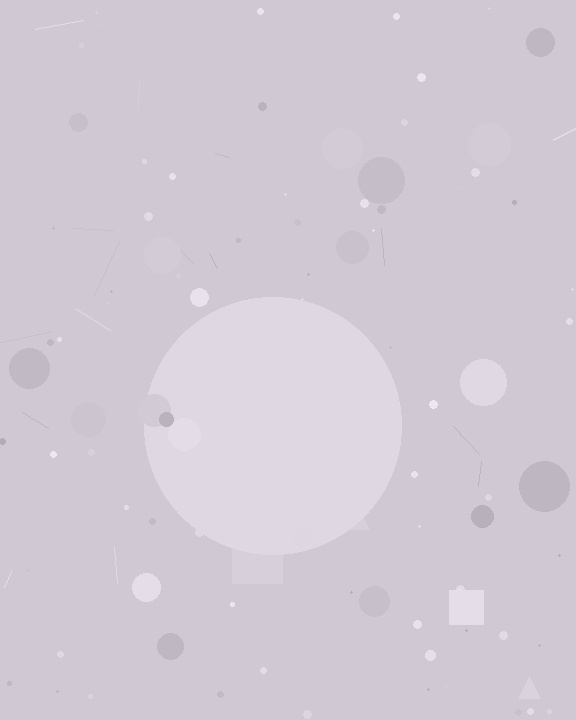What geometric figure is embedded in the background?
A circle is embedded in the background.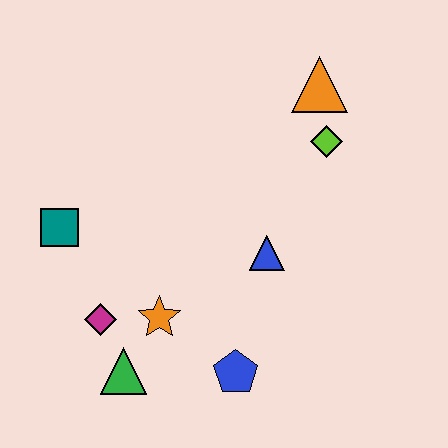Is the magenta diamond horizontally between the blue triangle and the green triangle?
No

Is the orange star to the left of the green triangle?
No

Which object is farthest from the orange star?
The orange triangle is farthest from the orange star.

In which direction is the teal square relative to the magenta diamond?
The teal square is above the magenta diamond.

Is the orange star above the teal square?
No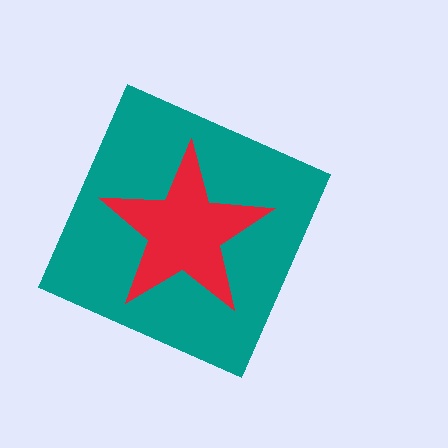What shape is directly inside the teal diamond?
The red star.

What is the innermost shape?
The red star.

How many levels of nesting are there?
2.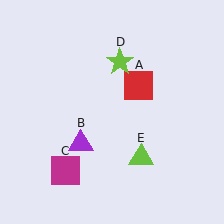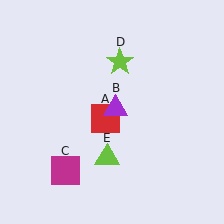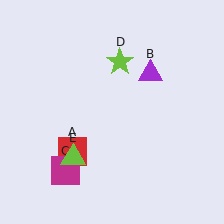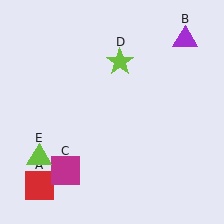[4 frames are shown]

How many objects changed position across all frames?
3 objects changed position: red square (object A), purple triangle (object B), lime triangle (object E).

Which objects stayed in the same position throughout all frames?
Magenta square (object C) and lime star (object D) remained stationary.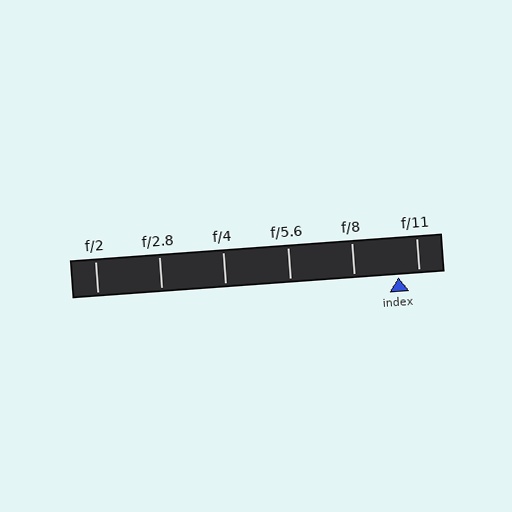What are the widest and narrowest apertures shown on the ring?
The widest aperture shown is f/2 and the narrowest is f/11.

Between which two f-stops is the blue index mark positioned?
The index mark is between f/8 and f/11.